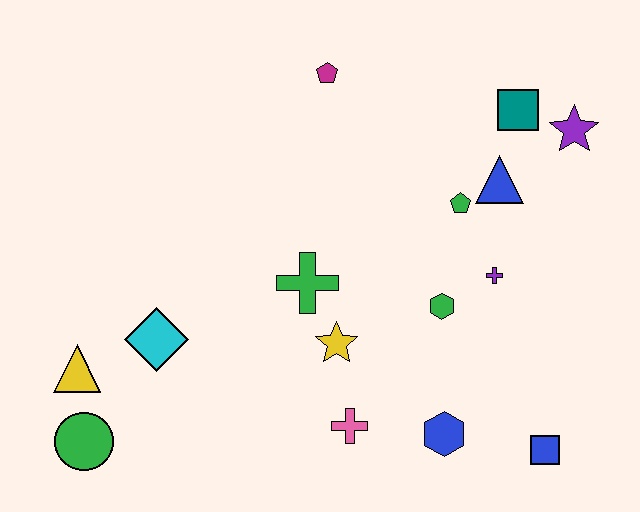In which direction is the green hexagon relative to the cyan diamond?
The green hexagon is to the right of the cyan diamond.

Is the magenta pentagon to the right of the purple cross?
No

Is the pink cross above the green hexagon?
No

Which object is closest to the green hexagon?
The purple cross is closest to the green hexagon.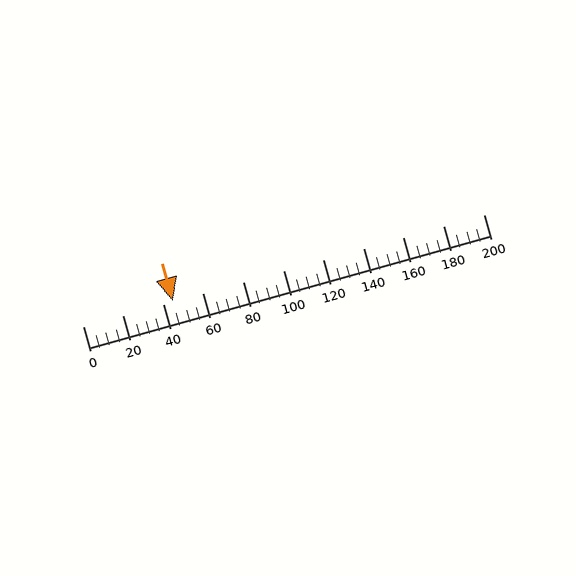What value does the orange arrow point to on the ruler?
The orange arrow points to approximately 45.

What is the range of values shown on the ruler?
The ruler shows values from 0 to 200.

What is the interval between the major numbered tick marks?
The major tick marks are spaced 20 units apart.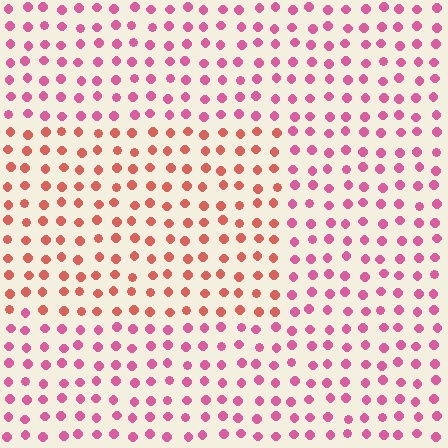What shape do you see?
I see a rectangle.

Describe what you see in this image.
The image is filled with small pink elements in a uniform arrangement. A rectangle-shaped region is visible where the elements are tinted to a slightly different hue, forming a subtle color boundary.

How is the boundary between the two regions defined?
The boundary is defined purely by a slight shift in hue (about 36 degrees). Spacing, size, and orientation are identical on both sides.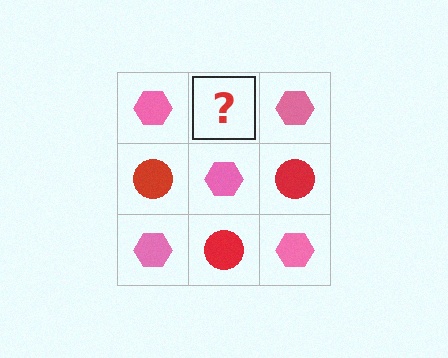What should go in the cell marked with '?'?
The missing cell should contain a red circle.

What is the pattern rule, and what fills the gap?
The rule is that it alternates pink hexagon and red circle in a checkerboard pattern. The gap should be filled with a red circle.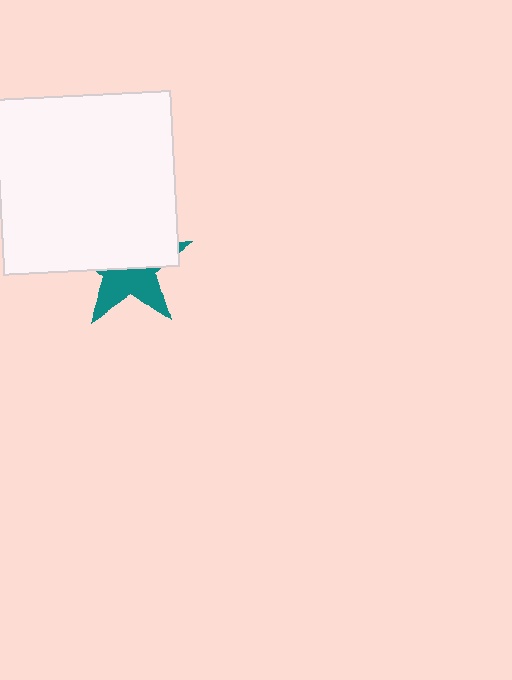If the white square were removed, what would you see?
You would see the complete teal star.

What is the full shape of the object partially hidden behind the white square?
The partially hidden object is a teal star.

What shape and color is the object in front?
The object in front is a white square.